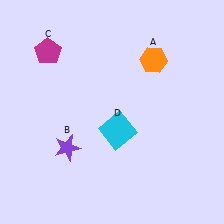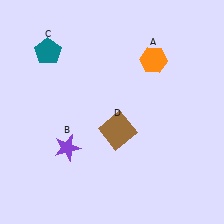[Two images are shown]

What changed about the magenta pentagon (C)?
In Image 1, C is magenta. In Image 2, it changed to teal.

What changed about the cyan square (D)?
In Image 1, D is cyan. In Image 2, it changed to brown.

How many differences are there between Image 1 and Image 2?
There are 2 differences between the two images.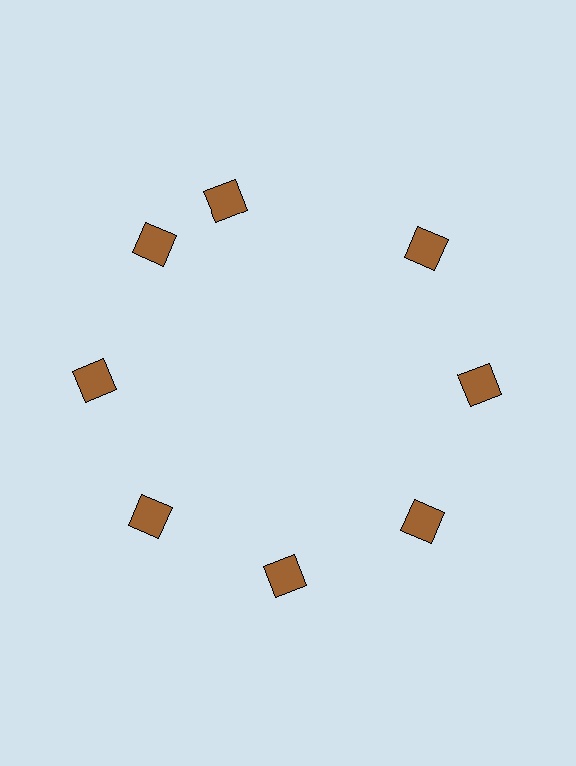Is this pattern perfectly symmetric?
No. The 8 brown diamonds are arranged in a ring, but one element near the 12 o'clock position is rotated out of alignment along the ring, breaking the 8-fold rotational symmetry.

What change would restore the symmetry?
The symmetry would be restored by rotating it back into even spacing with its neighbors so that all 8 diamonds sit at equal angles and equal distance from the center.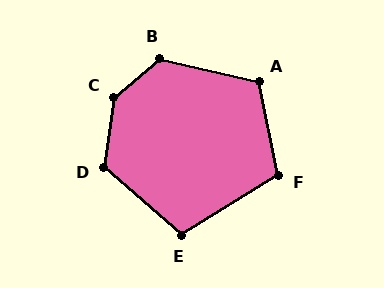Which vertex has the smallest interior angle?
E, at approximately 107 degrees.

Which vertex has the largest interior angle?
C, at approximately 138 degrees.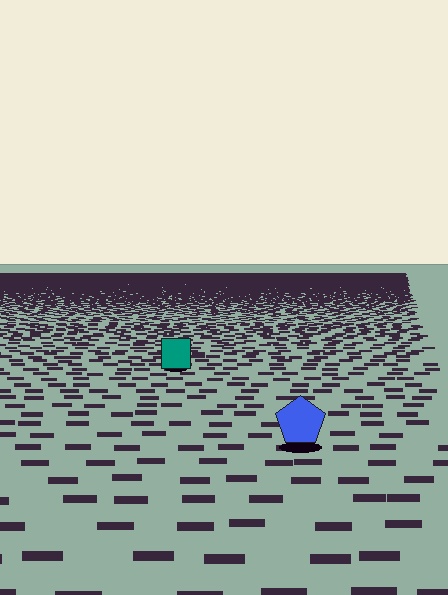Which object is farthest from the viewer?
The teal square is farthest from the viewer. It appears smaller and the ground texture around it is denser.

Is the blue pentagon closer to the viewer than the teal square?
Yes. The blue pentagon is closer — you can tell from the texture gradient: the ground texture is coarser near it.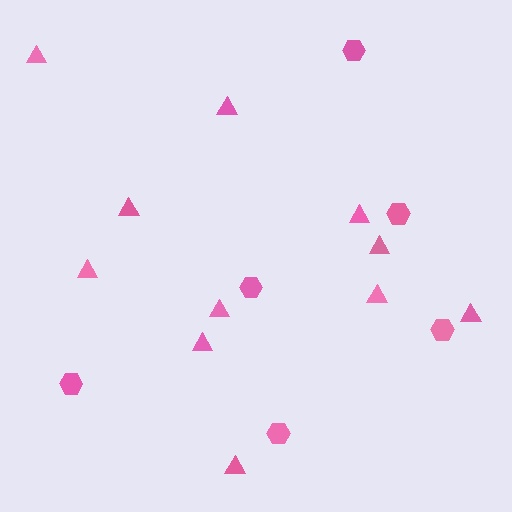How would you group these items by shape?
There are 2 groups: one group of hexagons (6) and one group of triangles (11).